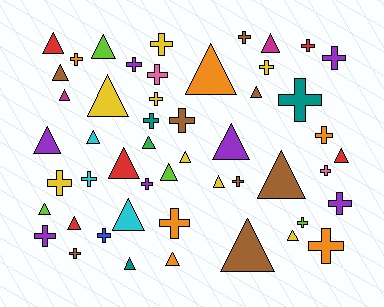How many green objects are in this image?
There is 1 green object.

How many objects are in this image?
There are 50 objects.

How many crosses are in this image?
There are 25 crosses.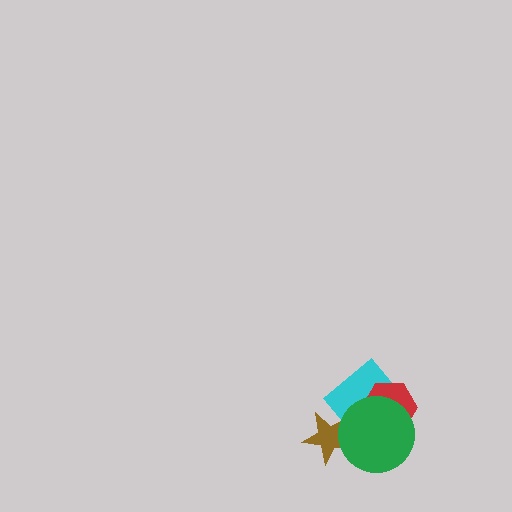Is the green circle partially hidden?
No, no other shape covers it.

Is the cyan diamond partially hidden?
Yes, it is partially covered by another shape.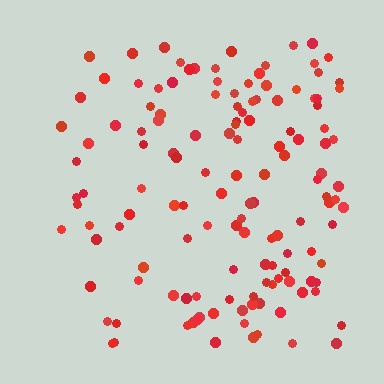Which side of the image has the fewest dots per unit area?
The left.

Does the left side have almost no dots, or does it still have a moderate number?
Still a moderate number, just noticeably fewer than the right.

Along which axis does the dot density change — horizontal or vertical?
Horizontal.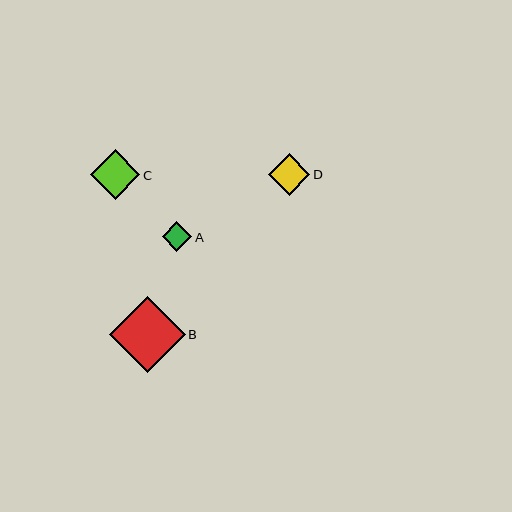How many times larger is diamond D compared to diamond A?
Diamond D is approximately 1.4 times the size of diamond A.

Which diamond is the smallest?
Diamond A is the smallest with a size of approximately 30 pixels.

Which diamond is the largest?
Diamond B is the largest with a size of approximately 76 pixels.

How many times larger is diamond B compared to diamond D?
Diamond B is approximately 1.8 times the size of diamond D.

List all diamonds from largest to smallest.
From largest to smallest: B, C, D, A.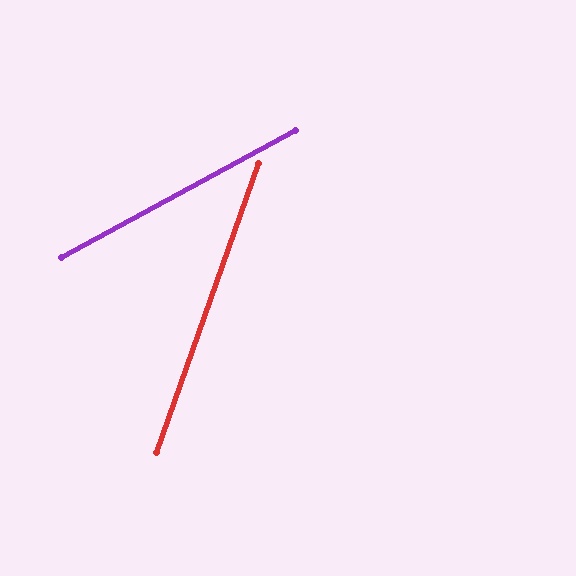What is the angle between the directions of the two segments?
Approximately 42 degrees.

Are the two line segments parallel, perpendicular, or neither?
Neither parallel nor perpendicular — they differ by about 42°.